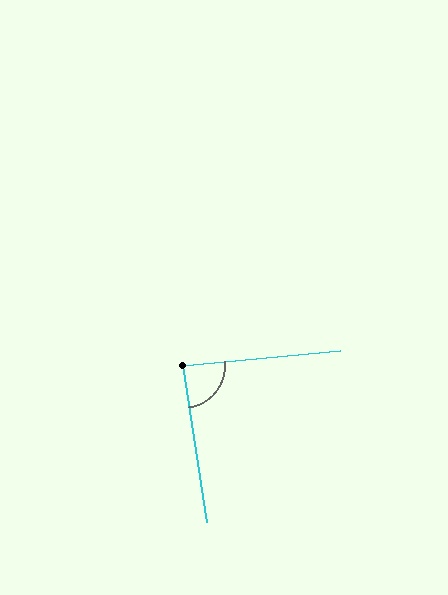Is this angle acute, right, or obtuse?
It is approximately a right angle.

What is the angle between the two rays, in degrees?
Approximately 87 degrees.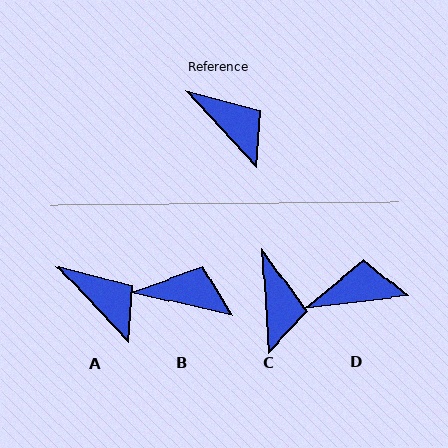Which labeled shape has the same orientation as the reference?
A.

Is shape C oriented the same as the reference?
No, it is off by about 39 degrees.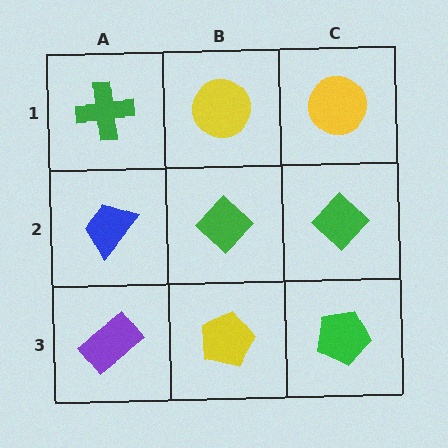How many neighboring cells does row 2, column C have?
3.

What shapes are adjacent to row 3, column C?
A green diamond (row 2, column C), a yellow pentagon (row 3, column B).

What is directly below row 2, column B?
A yellow pentagon.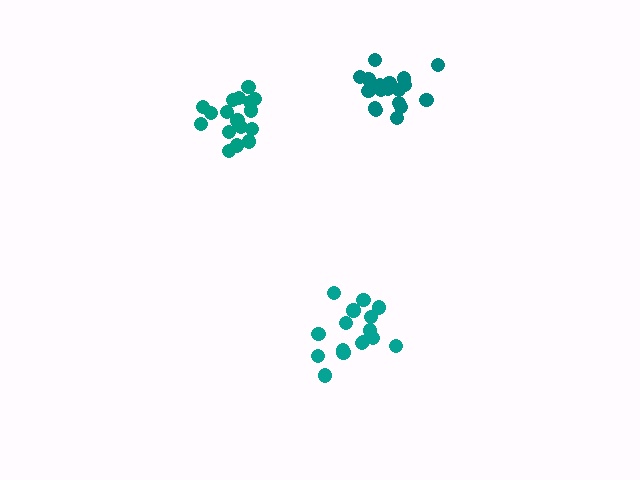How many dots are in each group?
Group 1: 17 dots, Group 2: 19 dots, Group 3: 16 dots (52 total).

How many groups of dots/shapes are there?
There are 3 groups.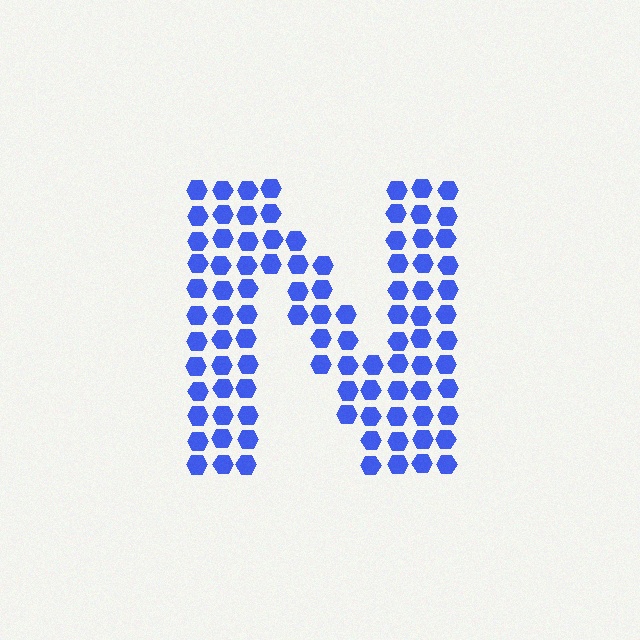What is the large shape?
The large shape is the letter N.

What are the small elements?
The small elements are hexagons.